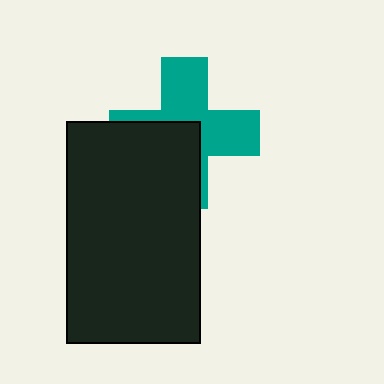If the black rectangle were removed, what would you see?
You would see the complete teal cross.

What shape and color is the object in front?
The object in front is a black rectangle.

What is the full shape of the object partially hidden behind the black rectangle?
The partially hidden object is a teal cross.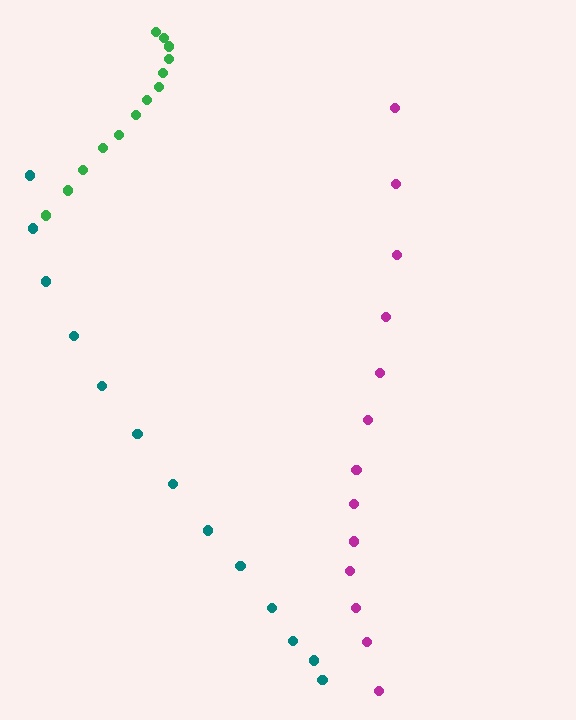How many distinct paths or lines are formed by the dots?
There are 3 distinct paths.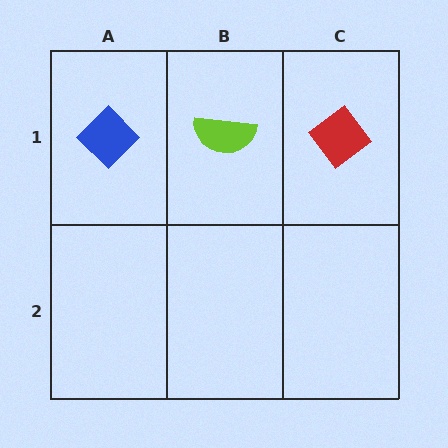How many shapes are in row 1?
3 shapes.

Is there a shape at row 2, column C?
No, that cell is empty.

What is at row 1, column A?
A blue diamond.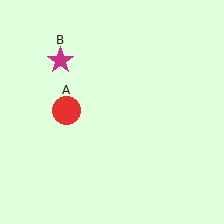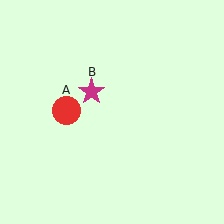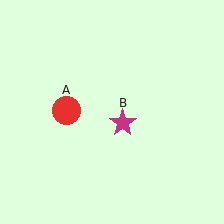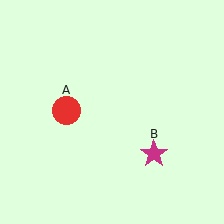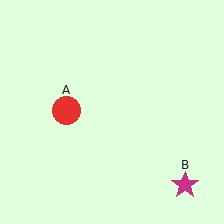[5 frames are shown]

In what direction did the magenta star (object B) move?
The magenta star (object B) moved down and to the right.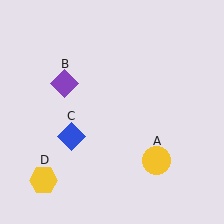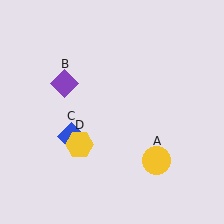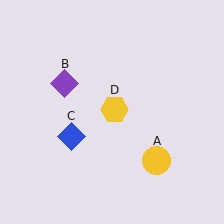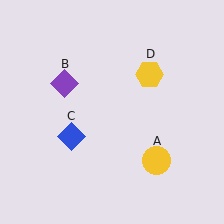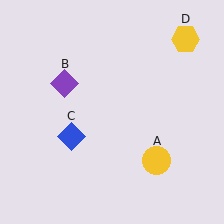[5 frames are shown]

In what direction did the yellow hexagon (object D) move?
The yellow hexagon (object D) moved up and to the right.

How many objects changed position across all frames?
1 object changed position: yellow hexagon (object D).